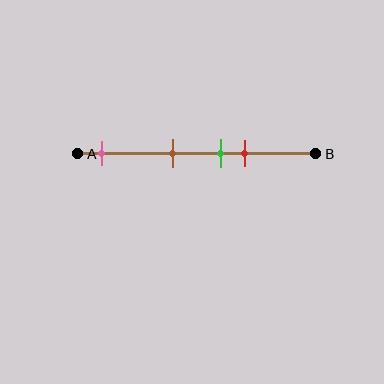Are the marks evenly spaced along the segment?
No, the marks are not evenly spaced.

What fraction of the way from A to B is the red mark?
The red mark is approximately 70% (0.7) of the way from A to B.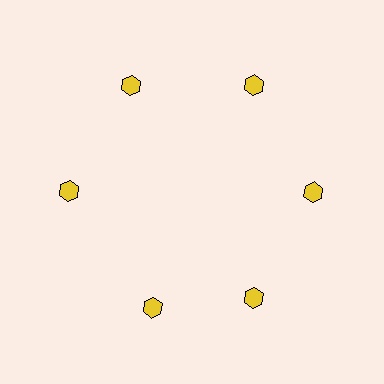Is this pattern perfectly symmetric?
No. The 6 yellow hexagons are arranged in a ring, but one element near the 7 o'clock position is rotated out of alignment along the ring, breaking the 6-fold rotational symmetry.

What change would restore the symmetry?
The symmetry would be restored by rotating it back into even spacing with its neighbors so that all 6 hexagons sit at equal angles and equal distance from the center.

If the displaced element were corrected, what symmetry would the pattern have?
It would have 6-fold rotational symmetry — the pattern would map onto itself every 60 degrees.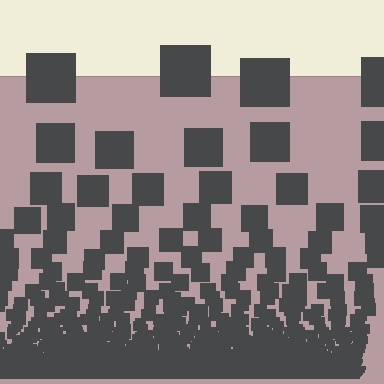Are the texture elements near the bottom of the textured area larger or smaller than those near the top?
Smaller. The gradient is inverted — elements near the bottom are smaller and denser.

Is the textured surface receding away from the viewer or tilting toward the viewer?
The surface appears to tilt toward the viewer. Texture elements get larger and sparser toward the top.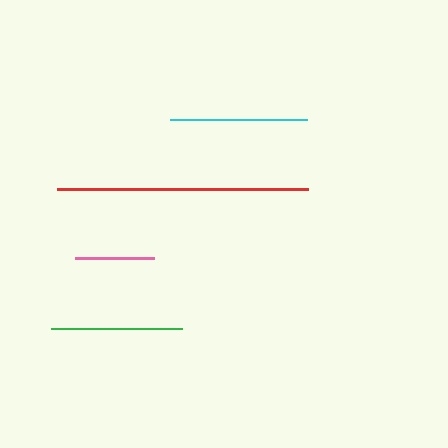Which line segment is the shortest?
The pink line is the shortest at approximately 79 pixels.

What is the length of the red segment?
The red segment is approximately 251 pixels long.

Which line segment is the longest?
The red line is the longest at approximately 251 pixels.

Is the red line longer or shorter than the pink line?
The red line is longer than the pink line.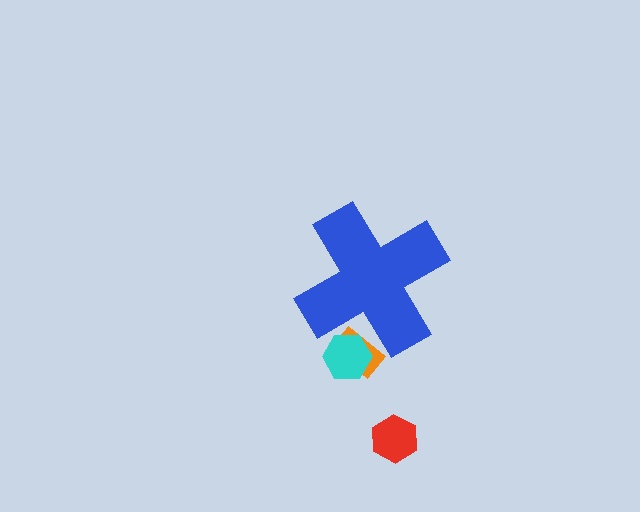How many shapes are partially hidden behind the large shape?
2 shapes are partially hidden.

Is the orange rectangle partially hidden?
Yes, the orange rectangle is partially hidden behind the blue cross.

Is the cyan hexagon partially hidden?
Yes, the cyan hexagon is partially hidden behind the blue cross.